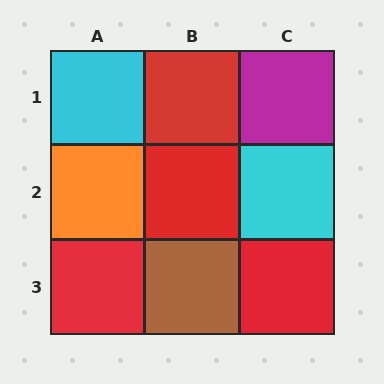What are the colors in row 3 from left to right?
Red, brown, red.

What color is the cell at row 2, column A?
Orange.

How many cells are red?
4 cells are red.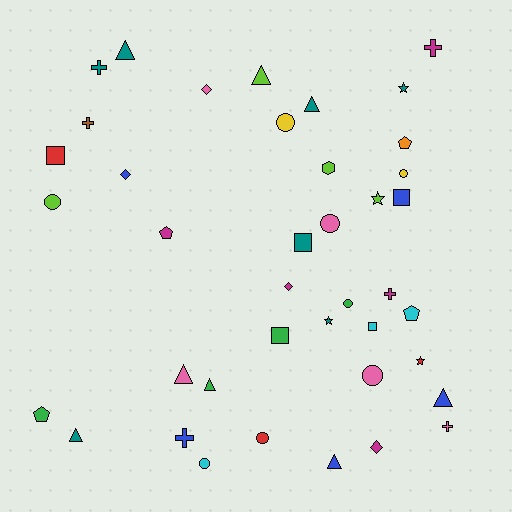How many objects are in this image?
There are 40 objects.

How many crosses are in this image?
There are 6 crosses.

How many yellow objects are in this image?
There are 2 yellow objects.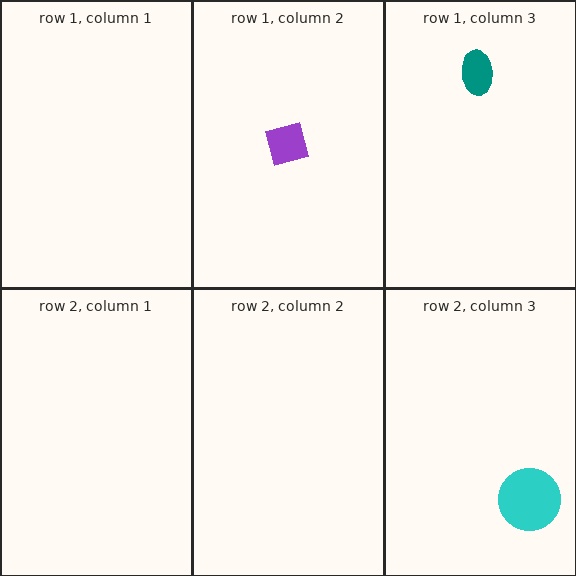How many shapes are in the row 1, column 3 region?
1.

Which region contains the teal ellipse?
The row 1, column 3 region.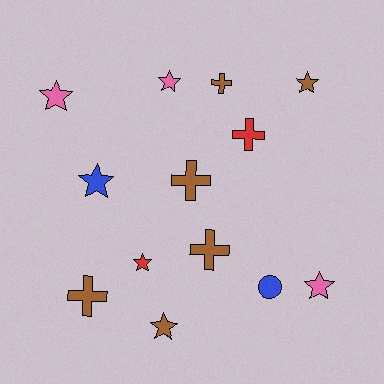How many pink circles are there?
There are no pink circles.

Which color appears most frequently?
Brown, with 6 objects.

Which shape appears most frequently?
Star, with 7 objects.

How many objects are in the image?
There are 13 objects.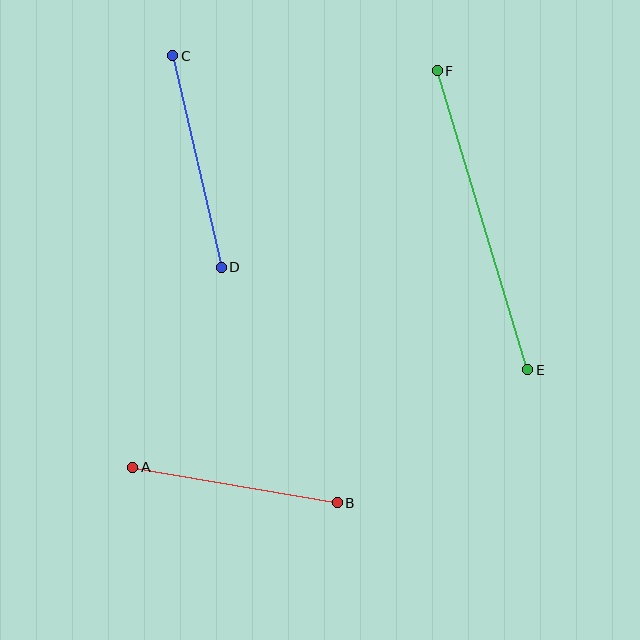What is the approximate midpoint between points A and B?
The midpoint is at approximately (235, 485) pixels.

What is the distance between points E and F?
The distance is approximately 312 pixels.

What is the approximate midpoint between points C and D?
The midpoint is at approximately (197, 161) pixels.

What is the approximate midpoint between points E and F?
The midpoint is at approximately (483, 220) pixels.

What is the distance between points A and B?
The distance is approximately 208 pixels.